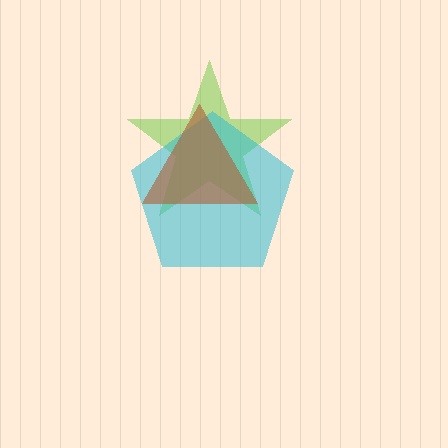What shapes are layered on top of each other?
The layered shapes are: a lime star, a cyan pentagon, a brown triangle.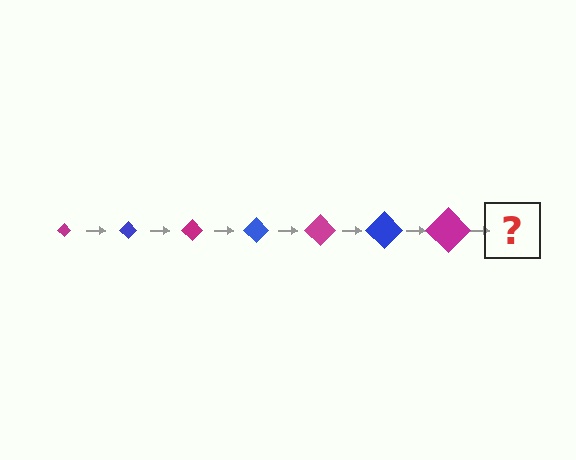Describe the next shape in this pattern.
It should be a blue diamond, larger than the previous one.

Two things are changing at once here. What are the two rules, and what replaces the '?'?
The two rules are that the diamond grows larger each step and the color cycles through magenta and blue. The '?' should be a blue diamond, larger than the previous one.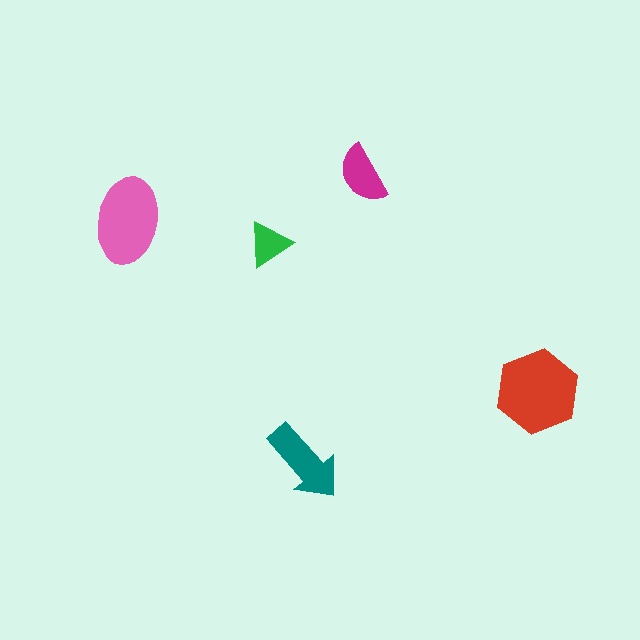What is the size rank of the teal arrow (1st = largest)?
3rd.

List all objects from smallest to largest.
The green triangle, the magenta semicircle, the teal arrow, the pink ellipse, the red hexagon.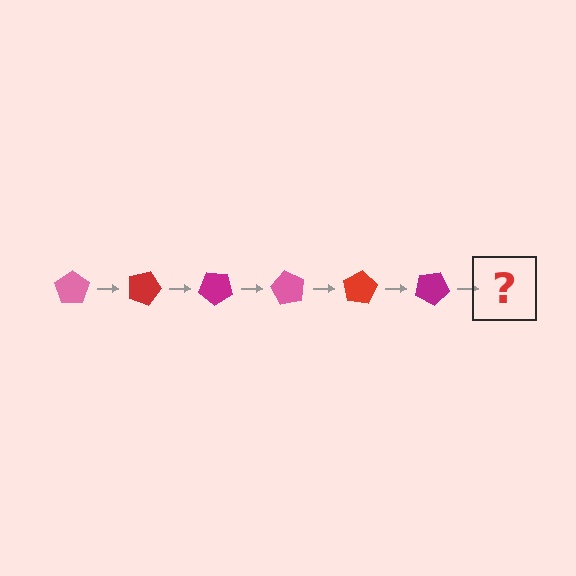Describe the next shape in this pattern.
It should be a pink pentagon, rotated 120 degrees from the start.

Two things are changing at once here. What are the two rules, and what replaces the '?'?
The two rules are that it rotates 20 degrees each step and the color cycles through pink, red, and magenta. The '?' should be a pink pentagon, rotated 120 degrees from the start.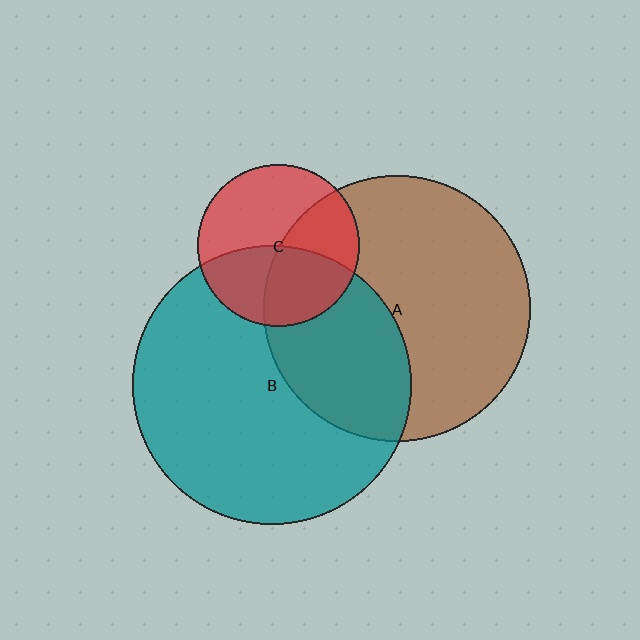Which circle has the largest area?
Circle B (teal).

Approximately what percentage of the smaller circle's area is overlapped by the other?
Approximately 40%.